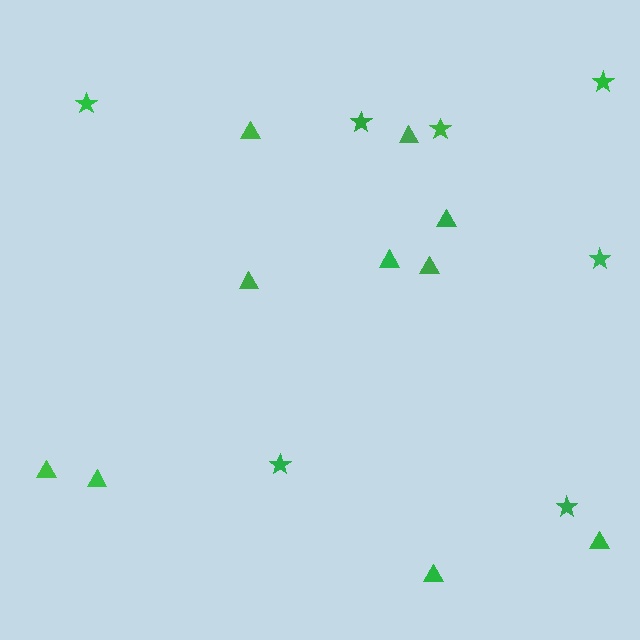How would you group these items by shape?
There are 2 groups: one group of triangles (10) and one group of stars (7).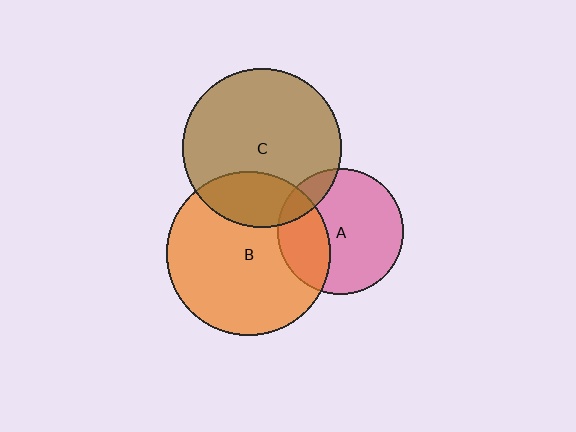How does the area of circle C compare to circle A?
Approximately 1.6 times.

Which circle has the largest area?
Circle B (orange).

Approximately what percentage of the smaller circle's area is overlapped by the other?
Approximately 25%.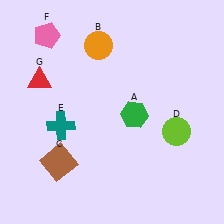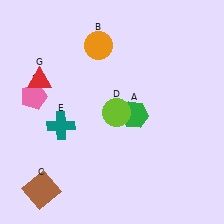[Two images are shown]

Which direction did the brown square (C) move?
The brown square (C) moved down.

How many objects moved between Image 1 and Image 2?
3 objects moved between the two images.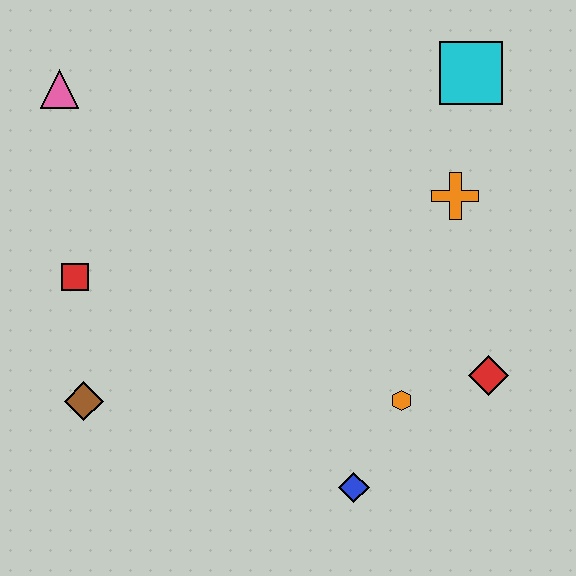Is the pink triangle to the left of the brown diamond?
Yes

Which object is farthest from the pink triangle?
The red diamond is farthest from the pink triangle.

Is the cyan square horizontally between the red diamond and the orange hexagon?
Yes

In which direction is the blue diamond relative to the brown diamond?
The blue diamond is to the right of the brown diamond.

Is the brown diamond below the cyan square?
Yes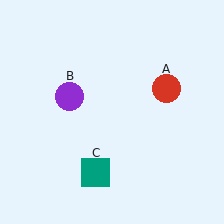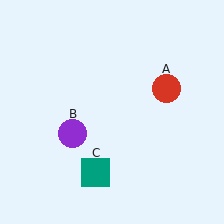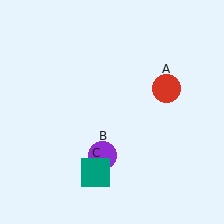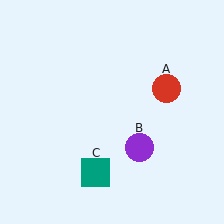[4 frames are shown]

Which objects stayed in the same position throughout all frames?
Red circle (object A) and teal square (object C) remained stationary.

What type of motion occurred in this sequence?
The purple circle (object B) rotated counterclockwise around the center of the scene.